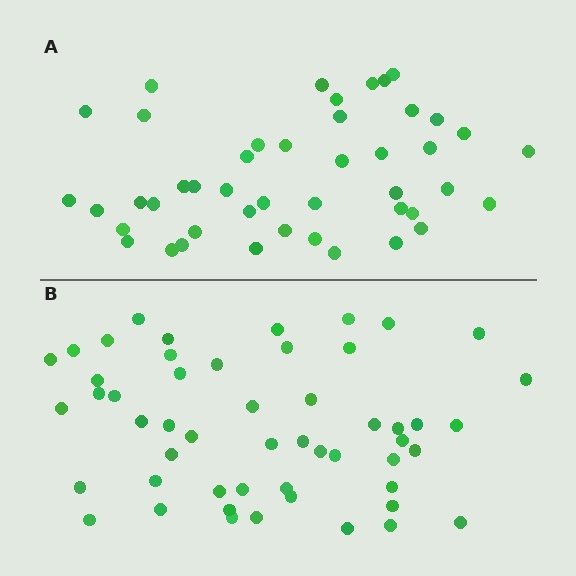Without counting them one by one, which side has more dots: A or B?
Region B (the bottom region) has more dots.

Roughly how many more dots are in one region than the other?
Region B has roughly 8 or so more dots than region A.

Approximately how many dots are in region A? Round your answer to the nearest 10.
About 40 dots. (The exact count is 45, which rounds to 40.)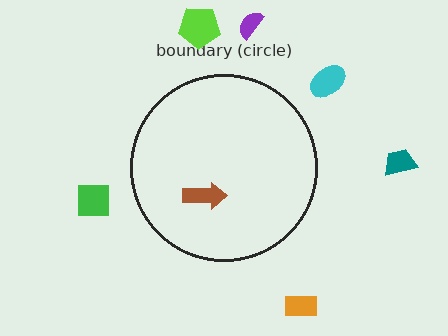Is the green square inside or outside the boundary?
Outside.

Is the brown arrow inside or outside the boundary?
Inside.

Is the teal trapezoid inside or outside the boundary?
Outside.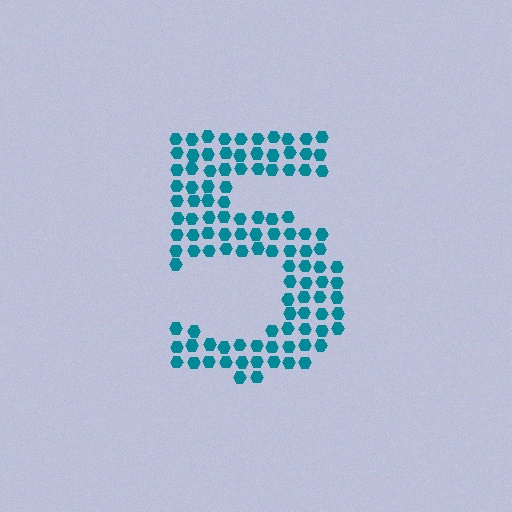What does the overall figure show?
The overall figure shows the digit 5.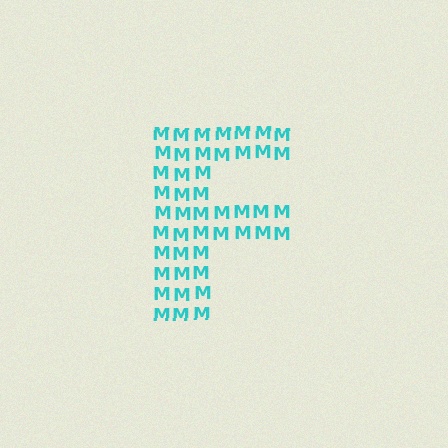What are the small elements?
The small elements are letter M's.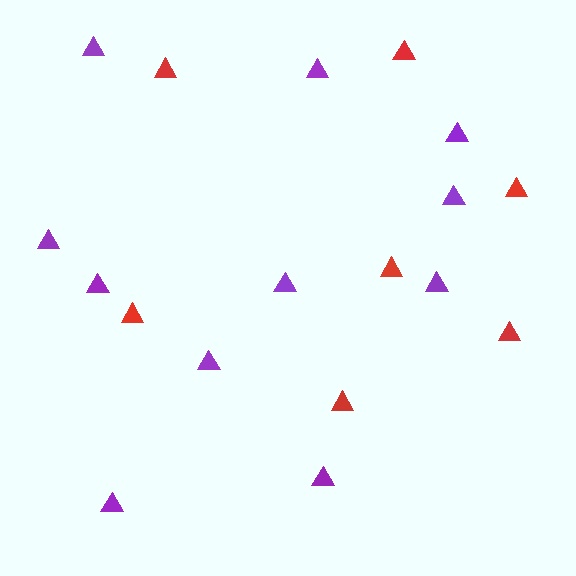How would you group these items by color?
There are 2 groups: one group of red triangles (7) and one group of purple triangles (11).